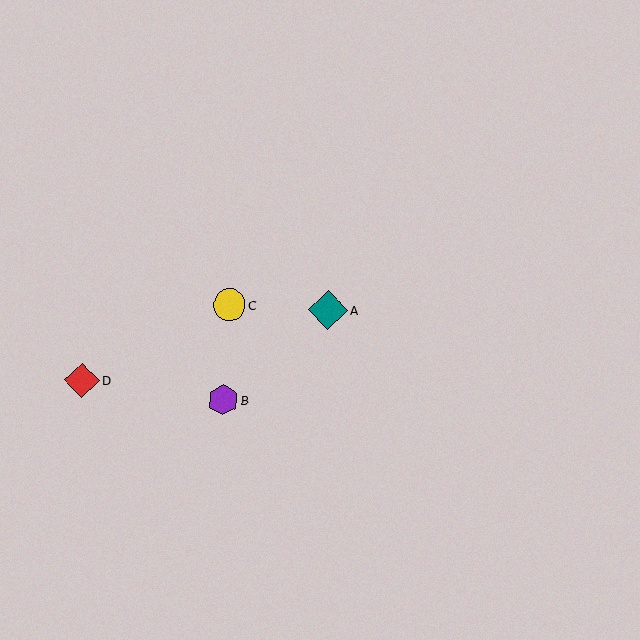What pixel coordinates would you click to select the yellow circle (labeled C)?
Click at (230, 305) to select the yellow circle C.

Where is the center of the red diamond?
The center of the red diamond is at (82, 380).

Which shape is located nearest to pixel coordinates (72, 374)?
The red diamond (labeled D) at (82, 380) is nearest to that location.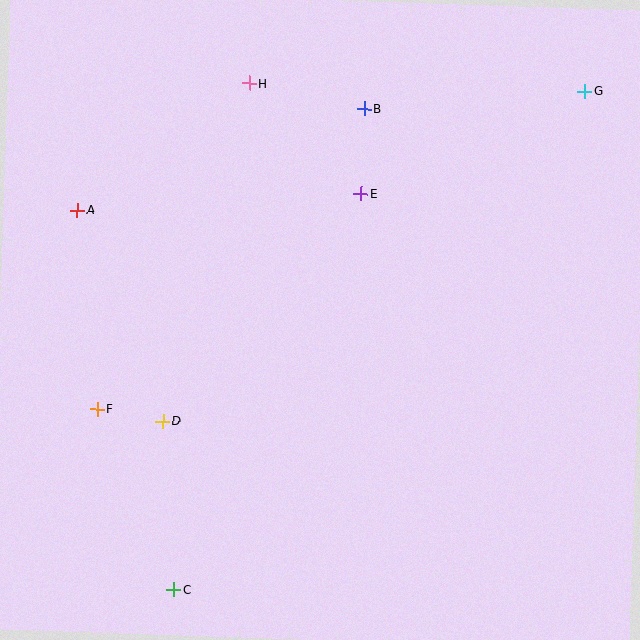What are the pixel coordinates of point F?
Point F is at (97, 409).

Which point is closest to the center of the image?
Point E at (361, 194) is closest to the center.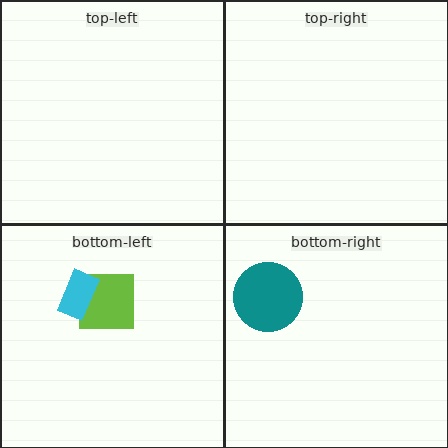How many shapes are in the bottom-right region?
1.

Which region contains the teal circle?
The bottom-right region.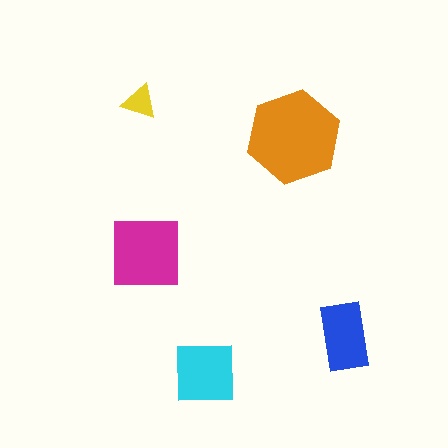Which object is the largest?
The orange hexagon.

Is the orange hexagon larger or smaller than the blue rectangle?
Larger.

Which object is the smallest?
The yellow triangle.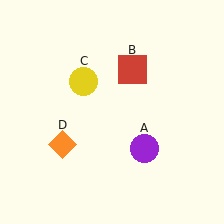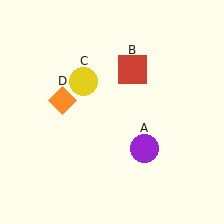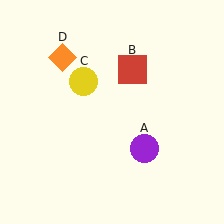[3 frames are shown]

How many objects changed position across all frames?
1 object changed position: orange diamond (object D).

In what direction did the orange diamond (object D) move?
The orange diamond (object D) moved up.